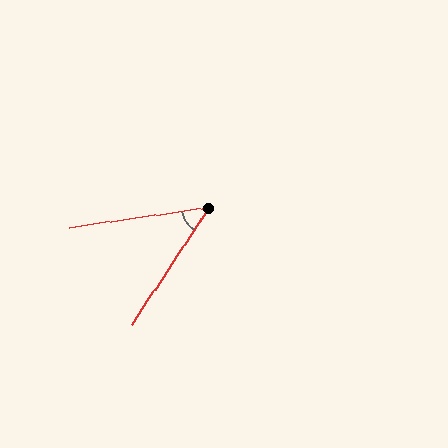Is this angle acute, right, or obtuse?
It is acute.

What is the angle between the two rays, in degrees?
Approximately 48 degrees.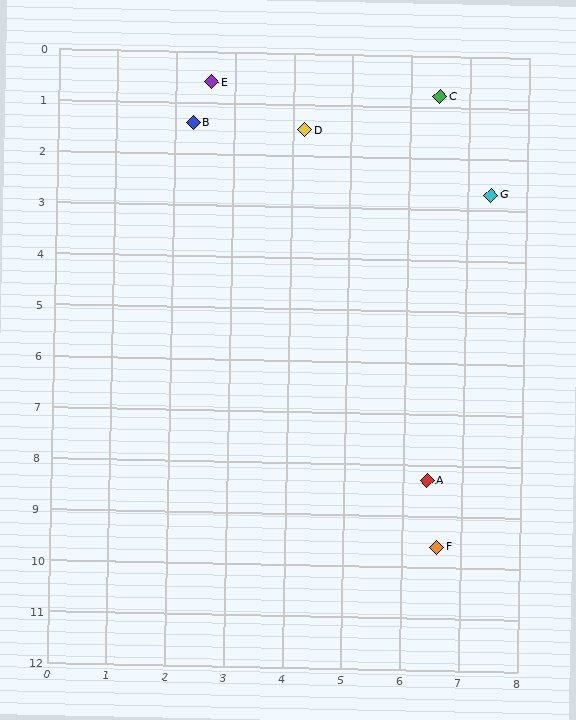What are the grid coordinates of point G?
Point G is at approximately (7.4, 2.7).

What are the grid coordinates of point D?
Point D is at approximately (4.2, 1.5).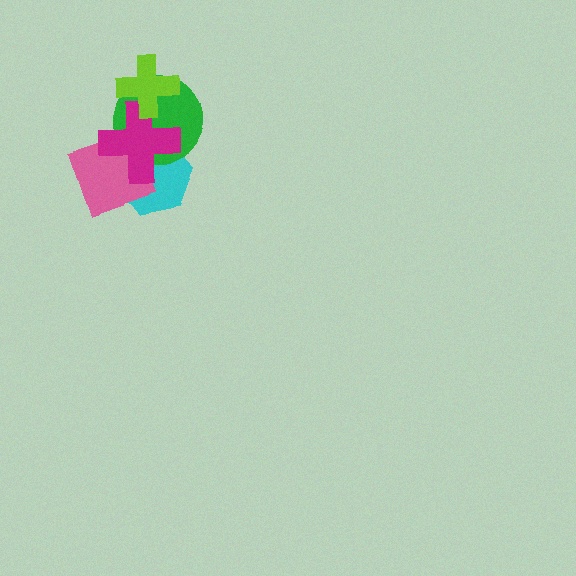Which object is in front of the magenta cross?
The lime cross is in front of the magenta cross.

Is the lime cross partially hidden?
No, no other shape covers it.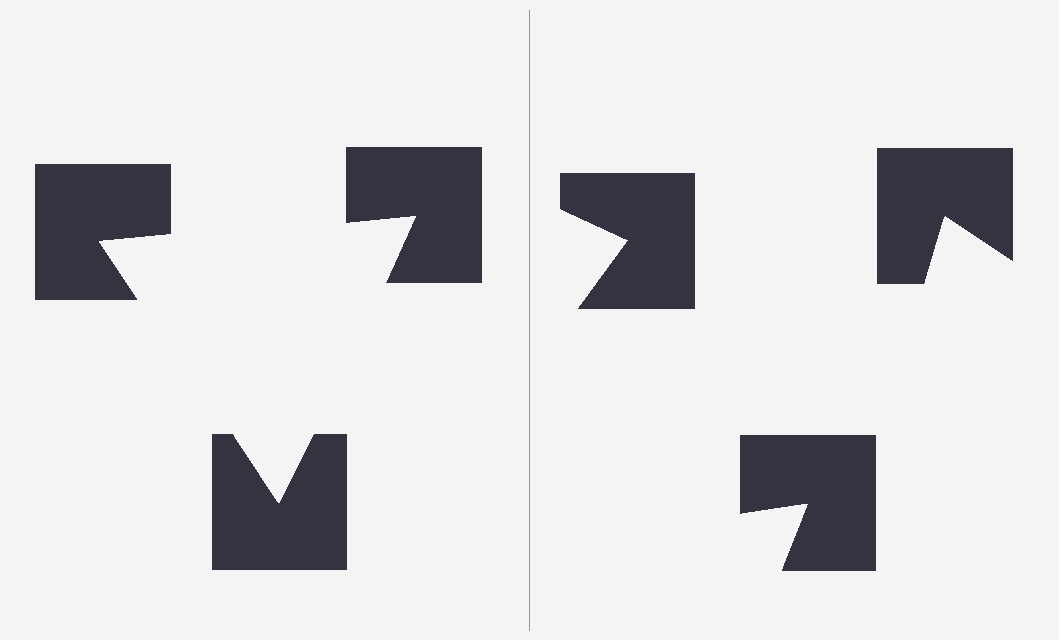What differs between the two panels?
The notched squares are positioned identically on both sides; only the wedge orientations differ. On the left they align to a triangle; on the right they are misaligned.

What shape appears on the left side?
An illusory triangle.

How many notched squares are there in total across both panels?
6 — 3 on each side.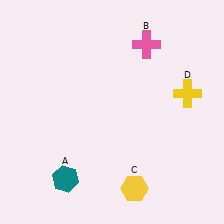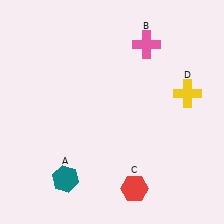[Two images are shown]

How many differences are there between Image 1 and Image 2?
There is 1 difference between the two images.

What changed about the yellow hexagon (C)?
In Image 1, C is yellow. In Image 2, it changed to red.